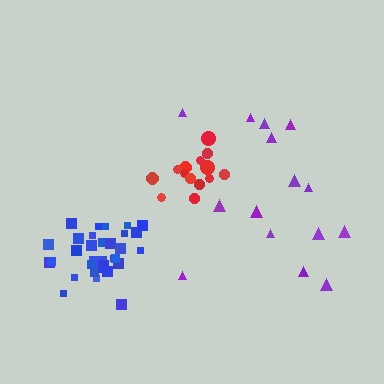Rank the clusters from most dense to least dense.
blue, red, purple.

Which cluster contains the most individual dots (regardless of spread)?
Blue (33).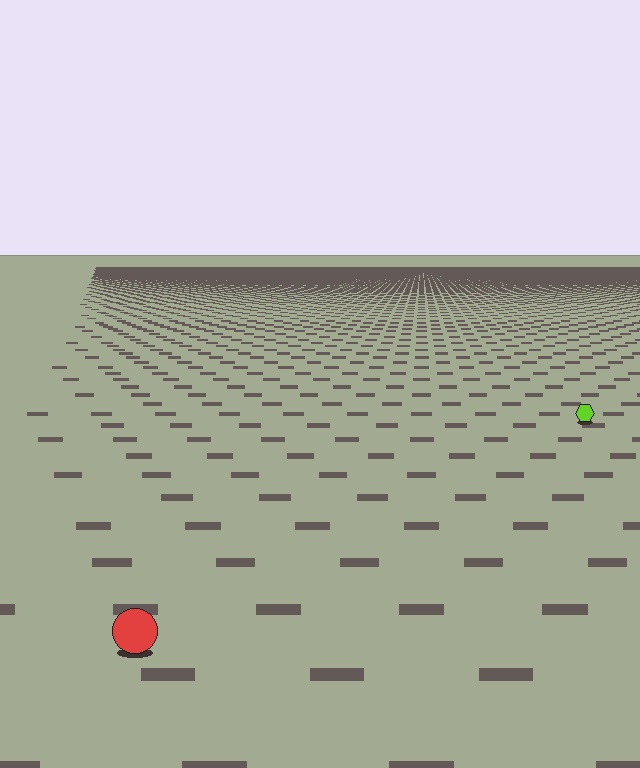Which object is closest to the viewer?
The red circle is closest. The texture marks near it are larger and more spread out.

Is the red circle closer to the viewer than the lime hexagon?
Yes. The red circle is closer — you can tell from the texture gradient: the ground texture is coarser near it.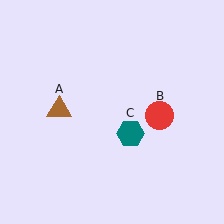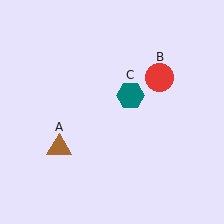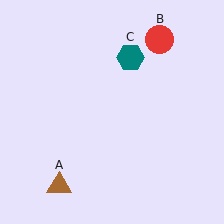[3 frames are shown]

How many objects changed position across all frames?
3 objects changed position: brown triangle (object A), red circle (object B), teal hexagon (object C).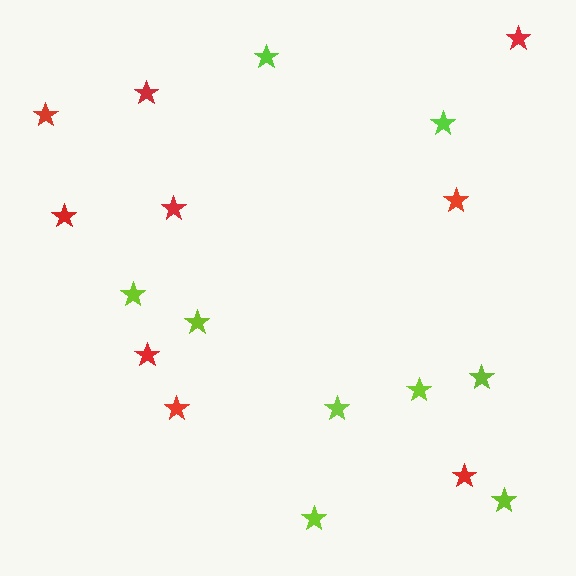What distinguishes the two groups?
There are 2 groups: one group of lime stars (9) and one group of red stars (9).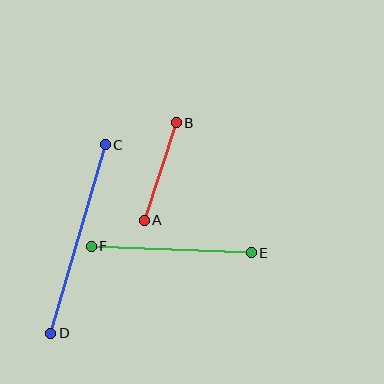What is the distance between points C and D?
The distance is approximately 196 pixels.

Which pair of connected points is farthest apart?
Points C and D are farthest apart.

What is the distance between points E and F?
The distance is approximately 161 pixels.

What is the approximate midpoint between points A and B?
The midpoint is at approximately (160, 171) pixels.